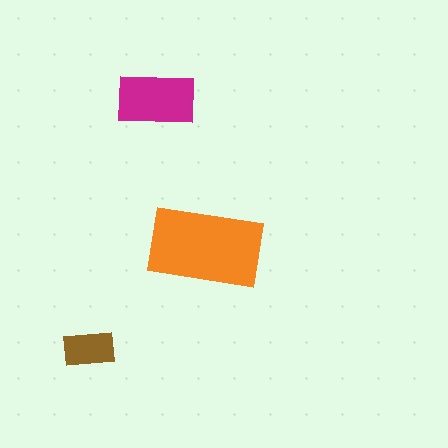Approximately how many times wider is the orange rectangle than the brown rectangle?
About 2 times wider.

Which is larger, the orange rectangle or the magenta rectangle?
The orange one.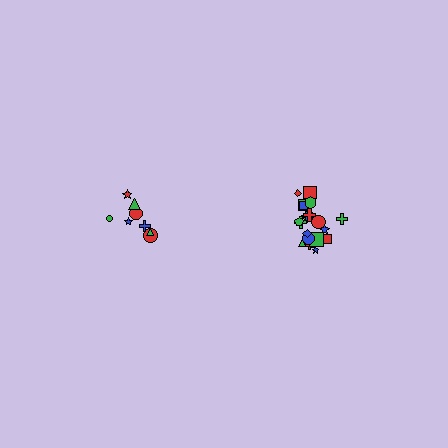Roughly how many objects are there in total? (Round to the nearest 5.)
Roughly 35 objects in total.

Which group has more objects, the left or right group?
The right group.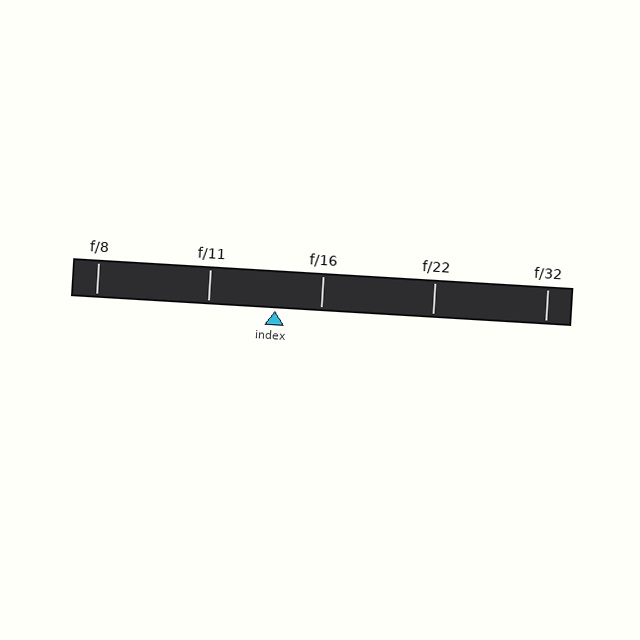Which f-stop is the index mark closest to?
The index mark is closest to f/16.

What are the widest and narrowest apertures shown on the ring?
The widest aperture shown is f/8 and the narrowest is f/32.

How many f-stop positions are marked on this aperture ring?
There are 5 f-stop positions marked.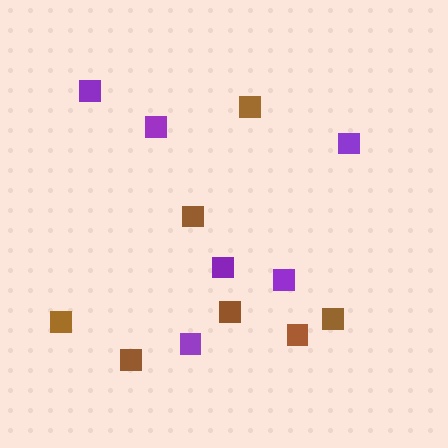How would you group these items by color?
There are 2 groups: one group of purple squares (6) and one group of brown squares (7).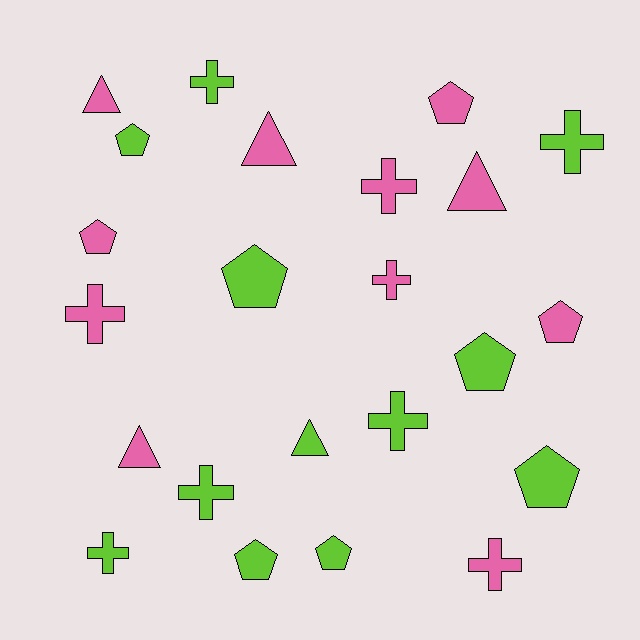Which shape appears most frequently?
Cross, with 9 objects.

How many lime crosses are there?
There are 5 lime crosses.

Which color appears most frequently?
Lime, with 12 objects.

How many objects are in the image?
There are 23 objects.